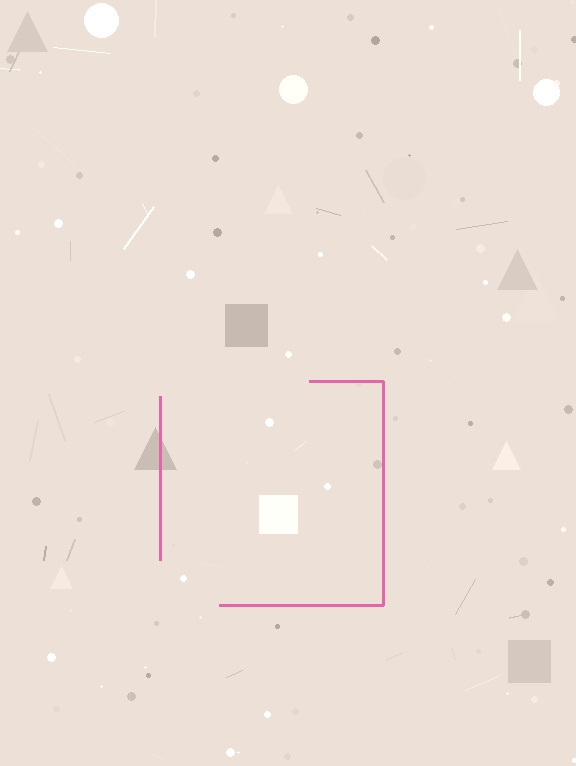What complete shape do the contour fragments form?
The contour fragments form a square.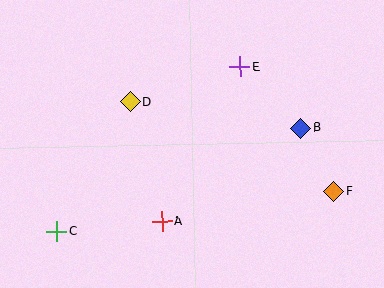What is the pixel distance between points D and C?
The distance between D and C is 149 pixels.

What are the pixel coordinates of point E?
Point E is at (240, 67).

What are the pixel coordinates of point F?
Point F is at (333, 192).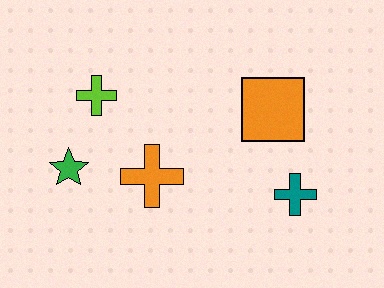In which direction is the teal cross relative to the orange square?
The teal cross is below the orange square.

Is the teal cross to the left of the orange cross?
No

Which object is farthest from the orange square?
The green star is farthest from the orange square.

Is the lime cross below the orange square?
No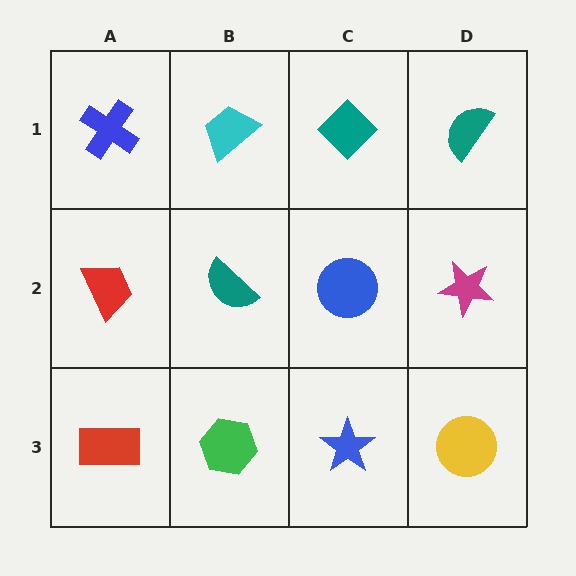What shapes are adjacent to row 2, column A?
A blue cross (row 1, column A), a red rectangle (row 3, column A), a teal semicircle (row 2, column B).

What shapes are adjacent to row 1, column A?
A red trapezoid (row 2, column A), a cyan trapezoid (row 1, column B).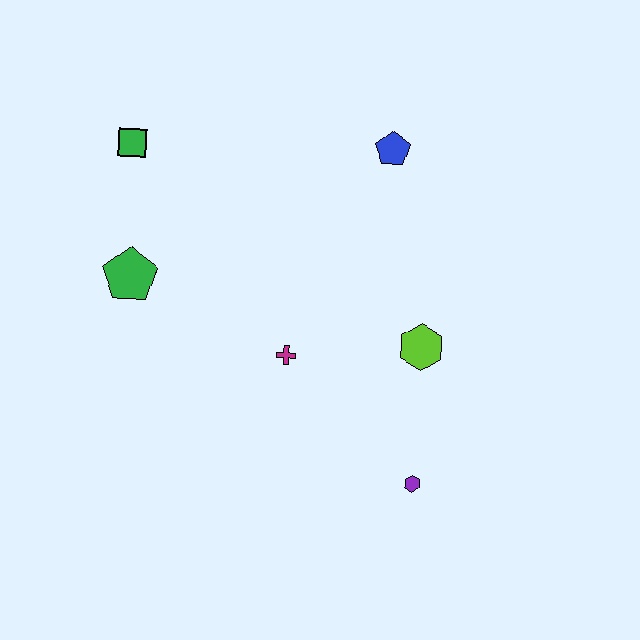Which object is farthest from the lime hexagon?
The green square is farthest from the lime hexagon.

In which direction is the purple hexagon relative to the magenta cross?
The purple hexagon is to the right of the magenta cross.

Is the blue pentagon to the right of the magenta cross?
Yes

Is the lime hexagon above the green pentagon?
No